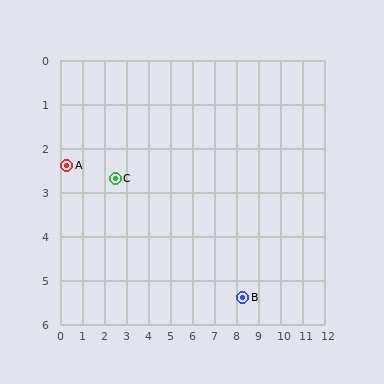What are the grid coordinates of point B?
Point B is at approximately (8.3, 5.4).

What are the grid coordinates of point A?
Point A is at approximately (0.3, 2.4).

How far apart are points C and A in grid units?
Points C and A are about 2.2 grid units apart.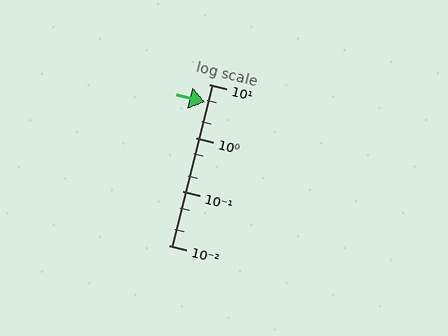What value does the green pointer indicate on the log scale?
The pointer indicates approximately 4.6.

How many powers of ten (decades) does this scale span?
The scale spans 3 decades, from 0.01 to 10.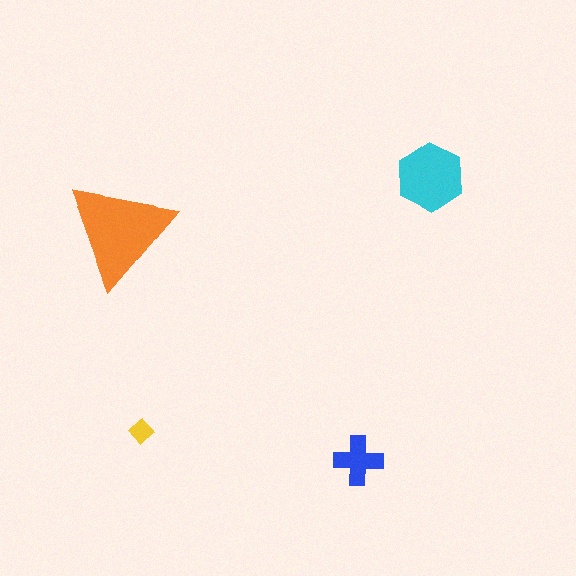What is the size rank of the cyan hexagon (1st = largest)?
2nd.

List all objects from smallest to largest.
The yellow diamond, the blue cross, the cyan hexagon, the orange triangle.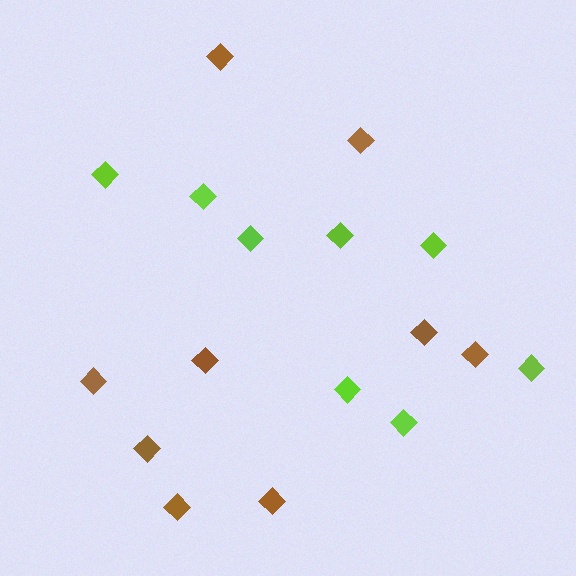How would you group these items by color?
There are 2 groups: one group of lime diamonds (8) and one group of brown diamonds (9).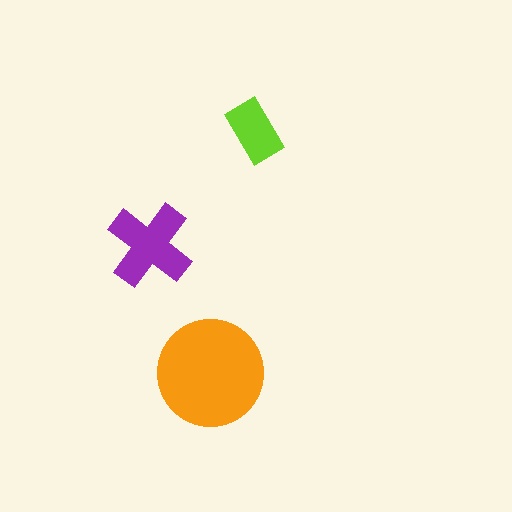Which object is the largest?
The orange circle.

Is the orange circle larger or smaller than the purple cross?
Larger.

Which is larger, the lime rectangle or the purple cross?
The purple cross.